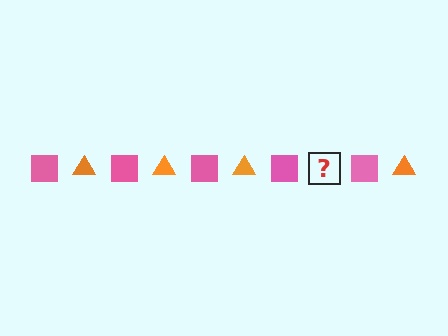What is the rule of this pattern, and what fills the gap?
The rule is that the pattern alternates between pink square and orange triangle. The gap should be filled with an orange triangle.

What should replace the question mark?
The question mark should be replaced with an orange triangle.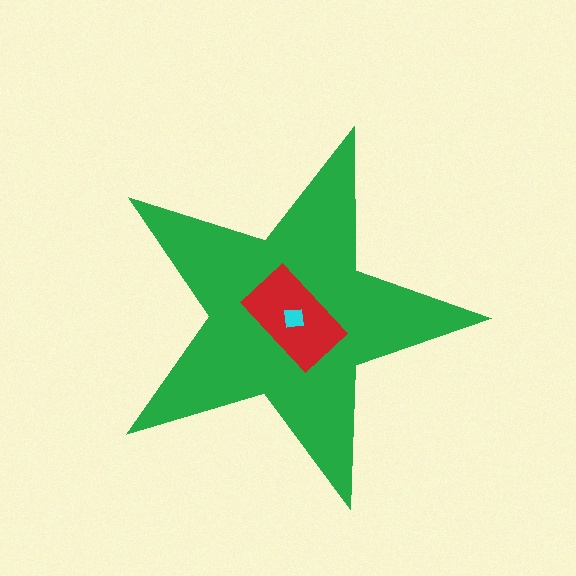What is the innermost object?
The cyan square.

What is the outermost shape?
The green star.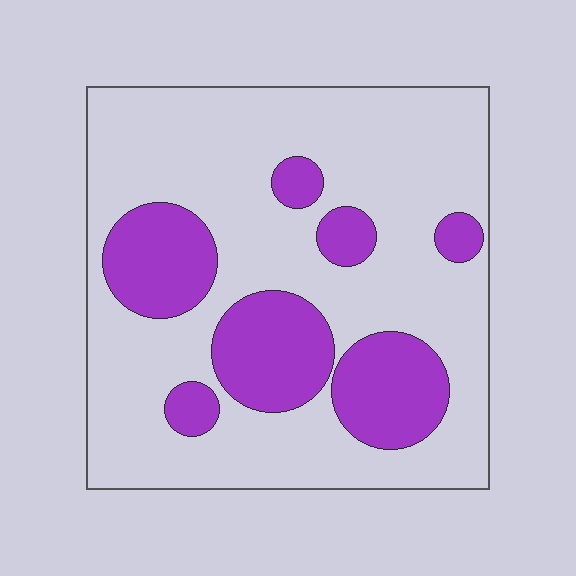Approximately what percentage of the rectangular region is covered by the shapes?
Approximately 25%.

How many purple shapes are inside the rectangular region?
7.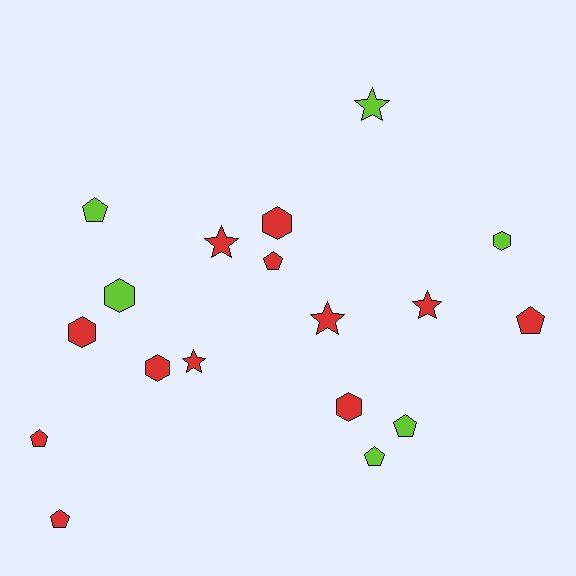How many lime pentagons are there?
There are 3 lime pentagons.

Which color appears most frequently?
Red, with 12 objects.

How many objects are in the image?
There are 18 objects.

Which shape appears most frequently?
Pentagon, with 7 objects.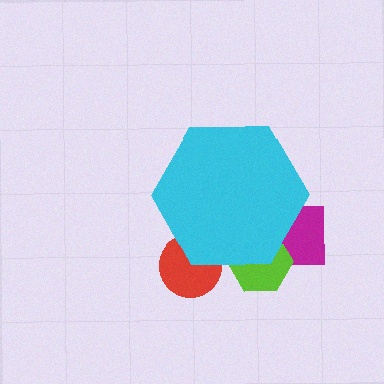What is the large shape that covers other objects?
A cyan hexagon.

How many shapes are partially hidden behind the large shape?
3 shapes are partially hidden.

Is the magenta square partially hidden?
Yes, the magenta square is partially hidden behind the cyan hexagon.